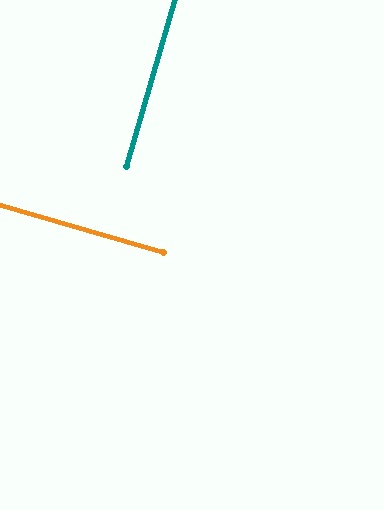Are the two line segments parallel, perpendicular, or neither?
Perpendicular — they meet at approximately 90°.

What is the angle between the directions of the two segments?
Approximately 90 degrees.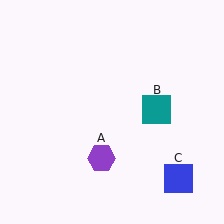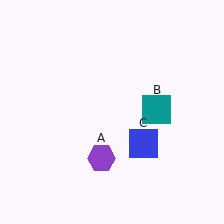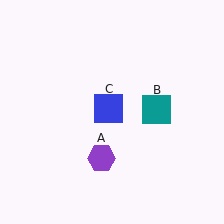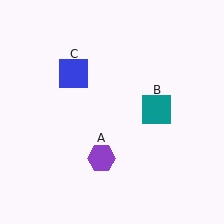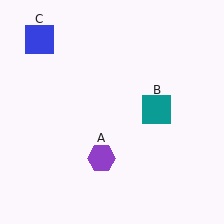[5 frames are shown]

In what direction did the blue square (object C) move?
The blue square (object C) moved up and to the left.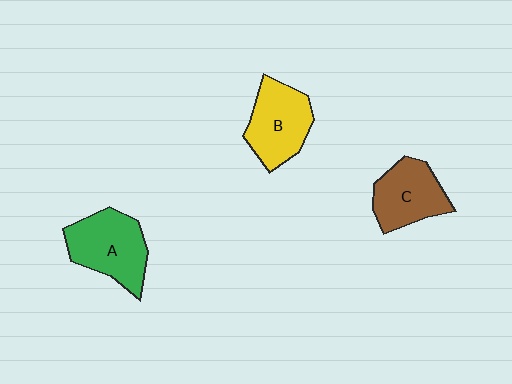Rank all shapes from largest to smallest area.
From largest to smallest: A (green), B (yellow), C (brown).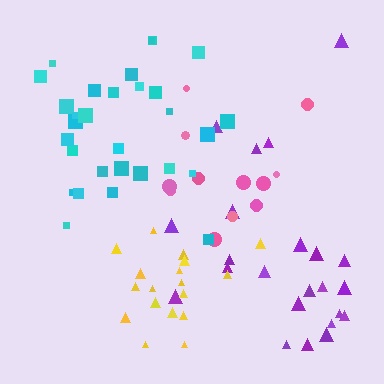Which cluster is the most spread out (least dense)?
Pink.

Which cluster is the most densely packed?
Yellow.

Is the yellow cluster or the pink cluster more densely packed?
Yellow.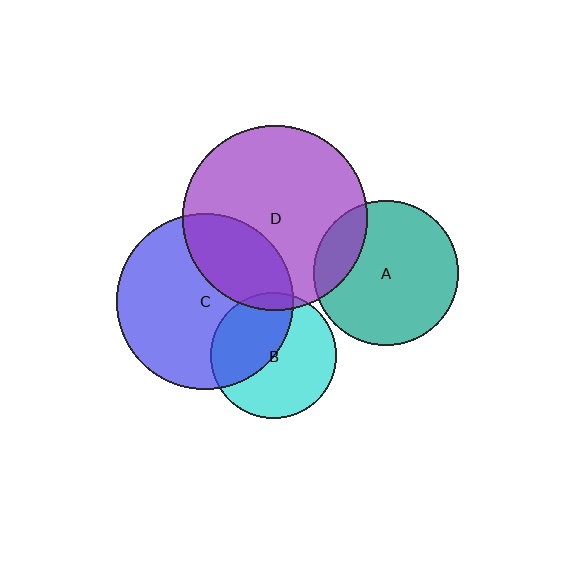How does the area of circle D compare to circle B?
Approximately 2.2 times.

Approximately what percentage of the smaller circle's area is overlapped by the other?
Approximately 30%.